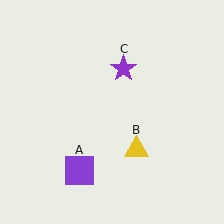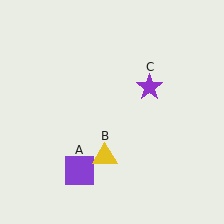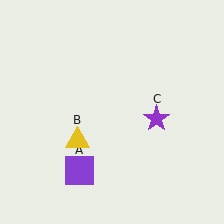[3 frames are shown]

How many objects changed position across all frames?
2 objects changed position: yellow triangle (object B), purple star (object C).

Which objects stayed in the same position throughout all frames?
Purple square (object A) remained stationary.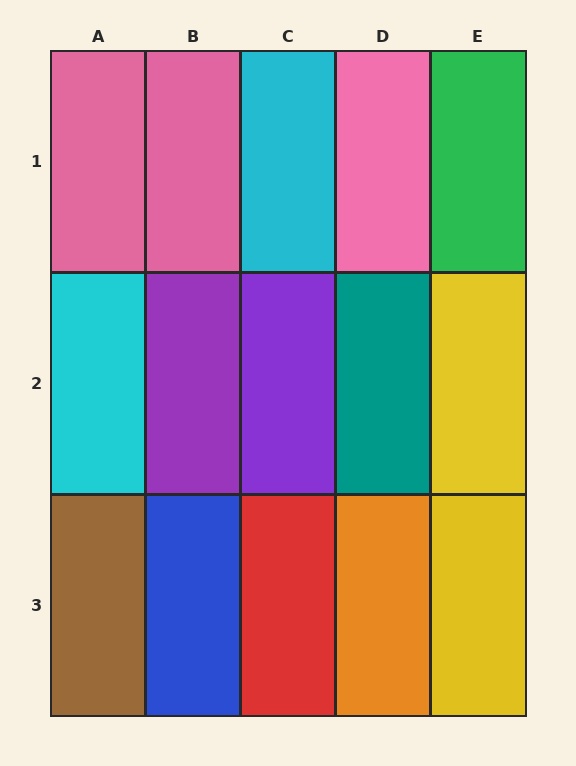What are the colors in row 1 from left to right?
Pink, pink, cyan, pink, green.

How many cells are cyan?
2 cells are cyan.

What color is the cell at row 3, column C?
Red.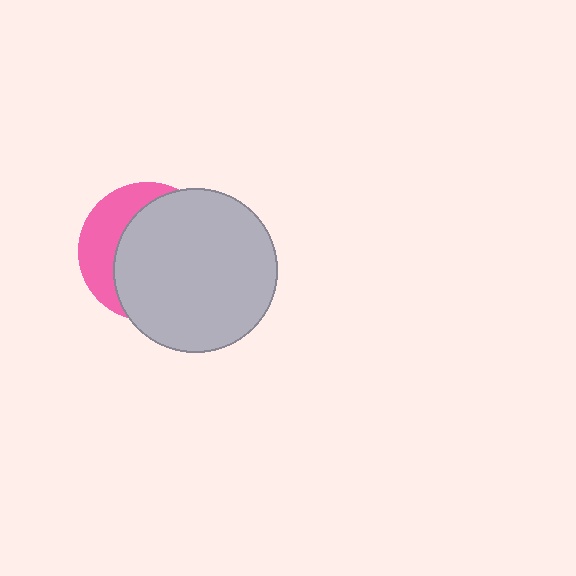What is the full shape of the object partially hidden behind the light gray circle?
The partially hidden object is a pink circle.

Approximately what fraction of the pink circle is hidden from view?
Roughly 68% of the pink circle is hidden behind the light gray circle.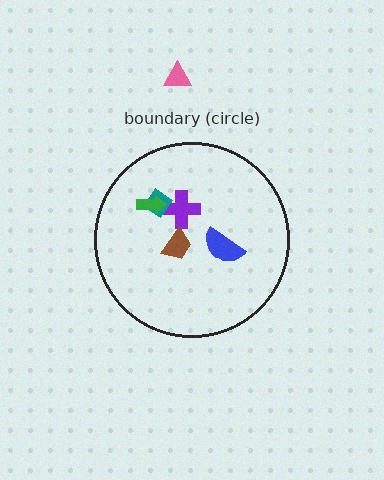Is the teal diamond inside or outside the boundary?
Inside.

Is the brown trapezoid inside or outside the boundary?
Inside.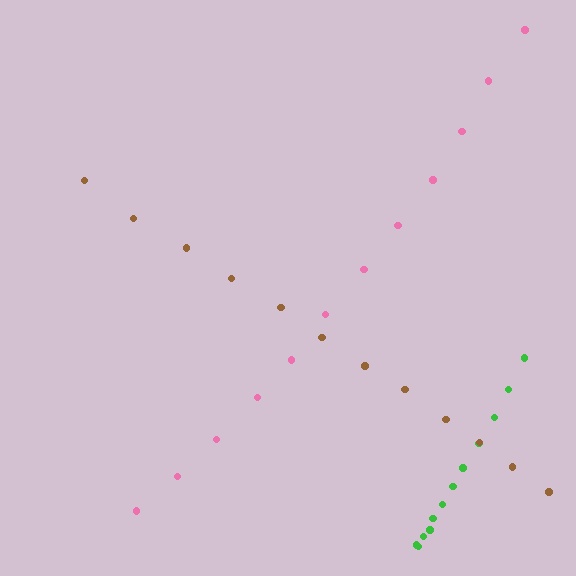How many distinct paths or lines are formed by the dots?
There are 3 distinct paths.